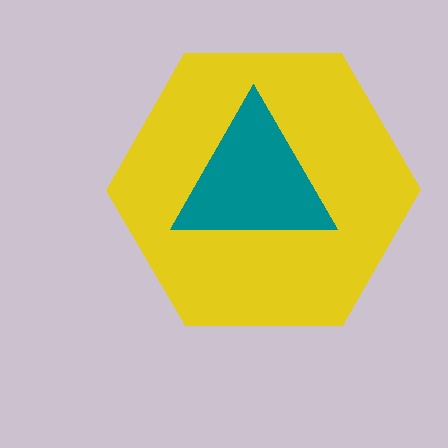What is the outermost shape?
The yellow hexagon.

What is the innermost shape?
The teal triangle.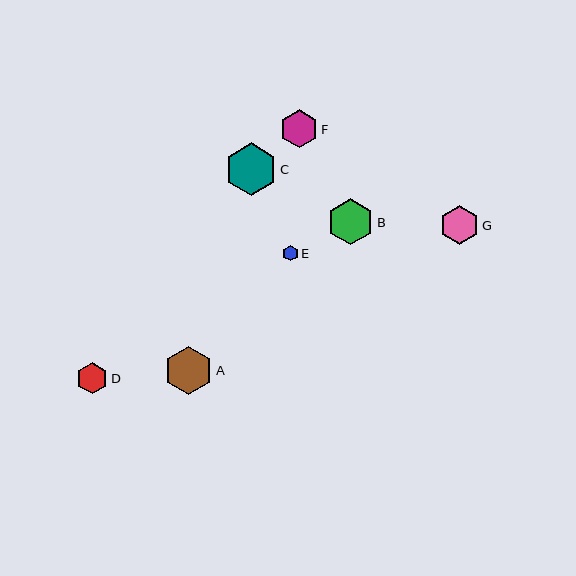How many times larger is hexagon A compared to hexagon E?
Hexagon A is approximately 3.2 times the size of hexagon E.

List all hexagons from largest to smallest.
From largest to smallest: C, A, B, G, F, D, E.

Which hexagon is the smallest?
Hexagon E is the smallest with a size of approximately 15 pixels.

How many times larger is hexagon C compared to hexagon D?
Hexagon C is approximately 1.7 times the size of hexagon D.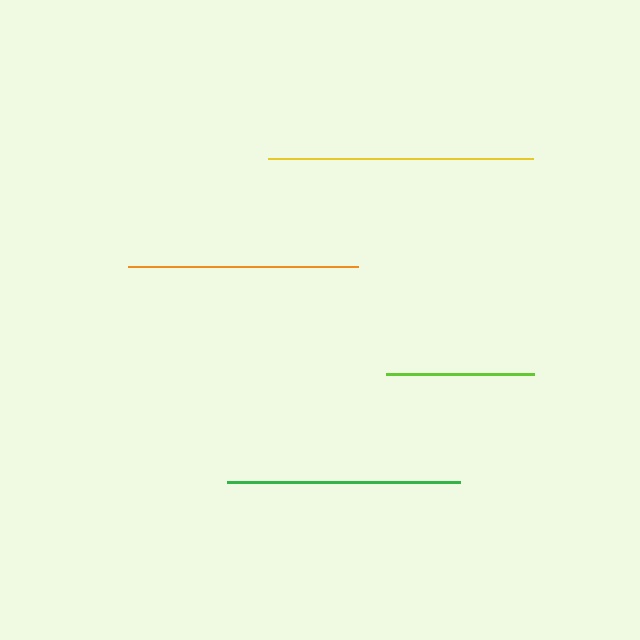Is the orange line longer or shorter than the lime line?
The orange line is longer than the lime line.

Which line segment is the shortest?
The lime line is the shortest at approximately 148 pixels.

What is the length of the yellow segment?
The yellow segment is approximately 265 pixels long.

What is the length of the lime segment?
The lime segment is approximately 148 pixels long.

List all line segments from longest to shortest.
From longest to shortest: yellow, green, orange, lime.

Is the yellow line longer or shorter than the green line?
The yellow line is longer than the green line.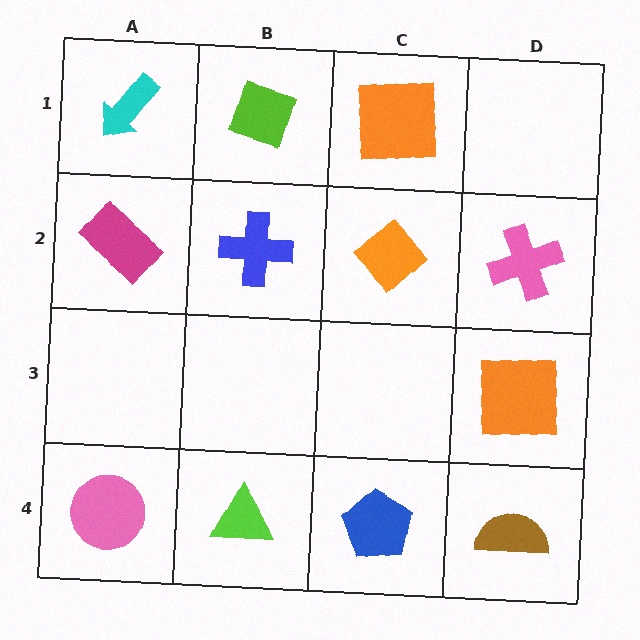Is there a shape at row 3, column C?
No, that cell is empty.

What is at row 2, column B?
A blue cross.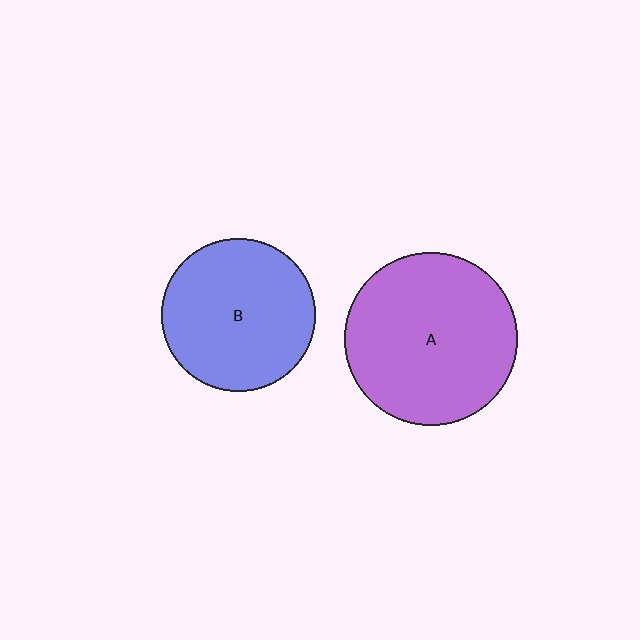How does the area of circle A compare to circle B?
Approximately 1.3 times.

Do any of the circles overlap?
No, none of the circles overlap.